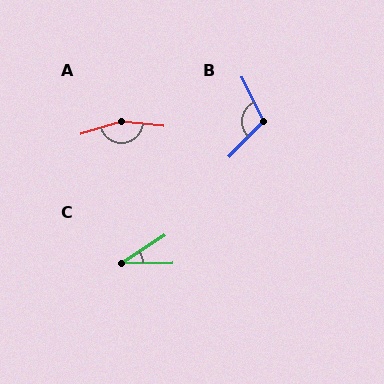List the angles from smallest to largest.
C (33°), B (111°), A (157°).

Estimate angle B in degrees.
Approximately 111 degrees.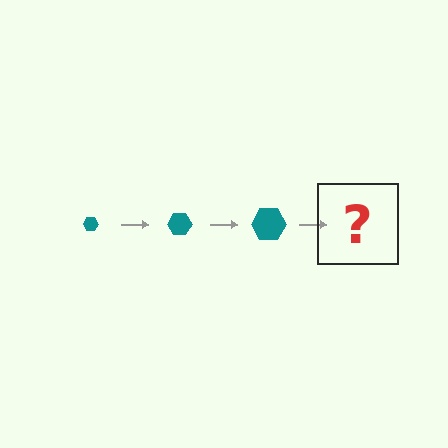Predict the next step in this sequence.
The next step is a teal hexagon, larger than the previous one.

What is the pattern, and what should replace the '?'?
The pattern is that the hexagon gets progressively larger each step. The '?' should be a teal hexagon, larger than the previous one.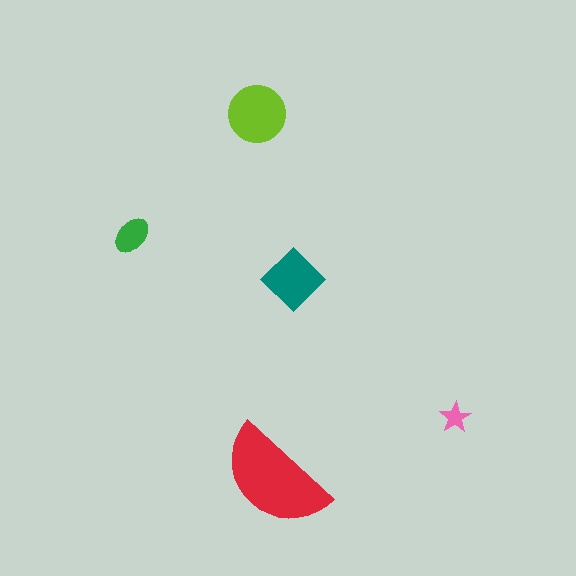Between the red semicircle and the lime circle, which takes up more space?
The red semicircle.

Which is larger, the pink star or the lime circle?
The lime circle.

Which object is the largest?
The red semicircle.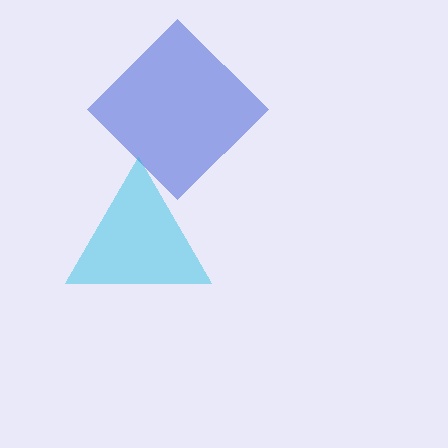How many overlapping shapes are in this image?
There are 2 overlapping shapes in the image.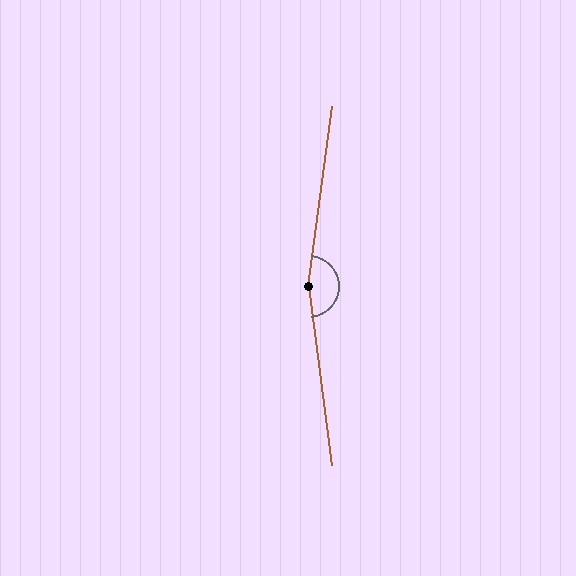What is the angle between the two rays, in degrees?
Approximately 165 degrees.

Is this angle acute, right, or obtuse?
It is obtuse.